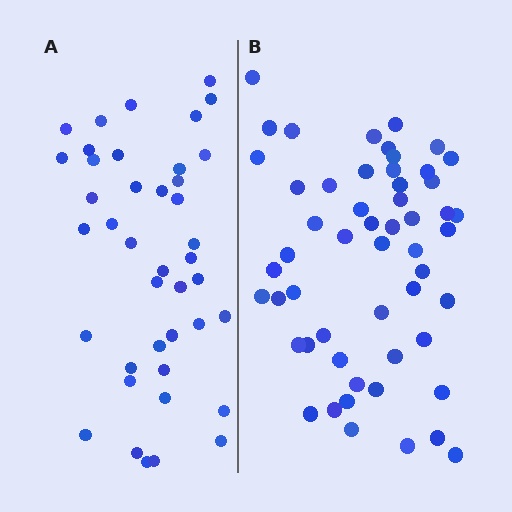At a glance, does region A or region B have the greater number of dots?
Region B (the right region) has more dots.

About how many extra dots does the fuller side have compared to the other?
Region B has approximately 15 more dots than region A.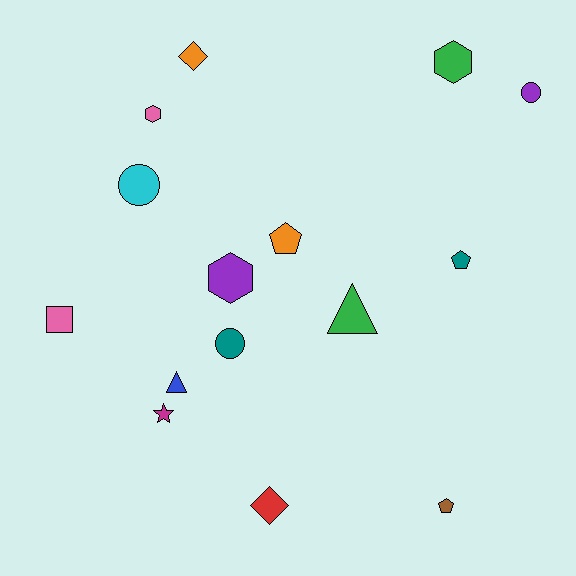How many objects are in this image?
There are 15 objects.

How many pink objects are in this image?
There are 2 pink objects.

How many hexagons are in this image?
There are 3 hexagons.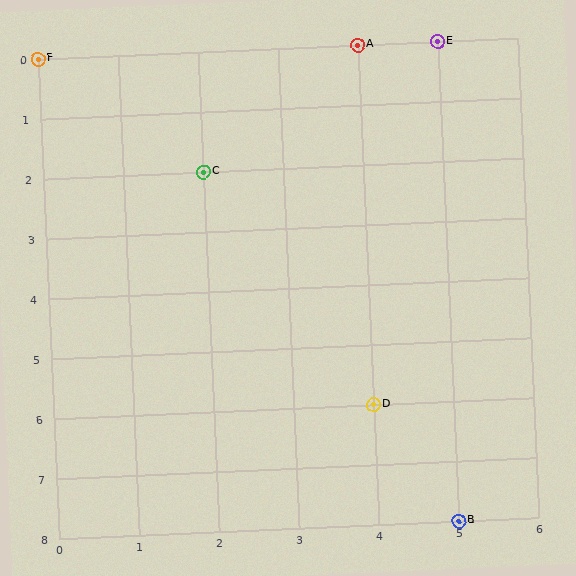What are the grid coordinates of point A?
Point A is at grid coordinates (4, 0).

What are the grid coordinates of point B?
Point B is at grid coordinates (5, 8).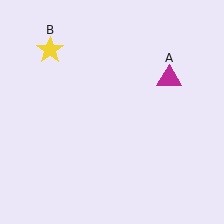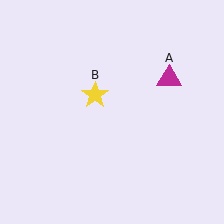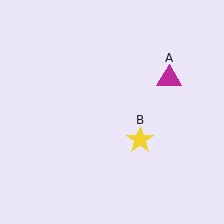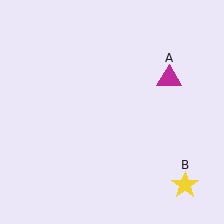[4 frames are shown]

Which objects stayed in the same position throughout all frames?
Magenta triangle (object A) remained stationary.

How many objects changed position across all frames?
1 object changed position: yellow star (object B).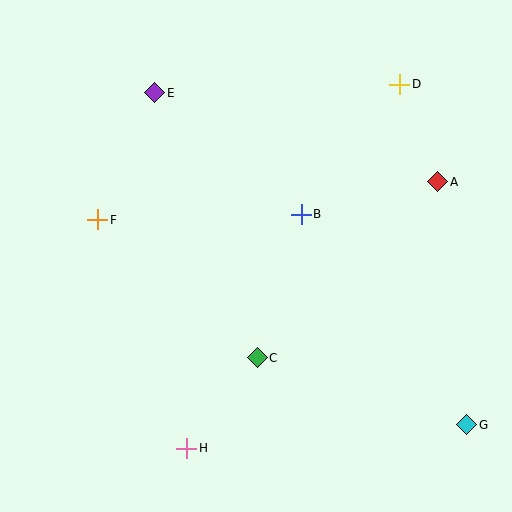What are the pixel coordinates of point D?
Point D is at (400, 84).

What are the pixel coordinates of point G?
Point G is at (467, 425).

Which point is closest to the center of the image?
Point B at (301, 214) is closest to the center.